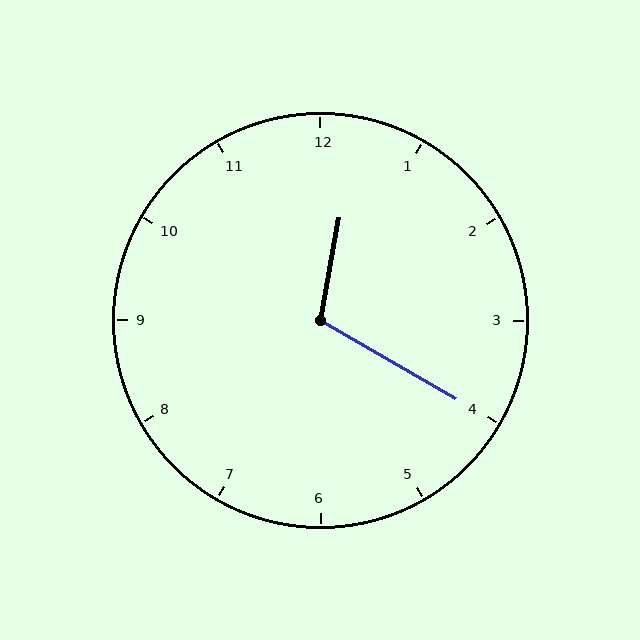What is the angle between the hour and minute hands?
Approximately 110 degrees.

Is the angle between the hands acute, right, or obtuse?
It is obtuse.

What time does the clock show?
12:20.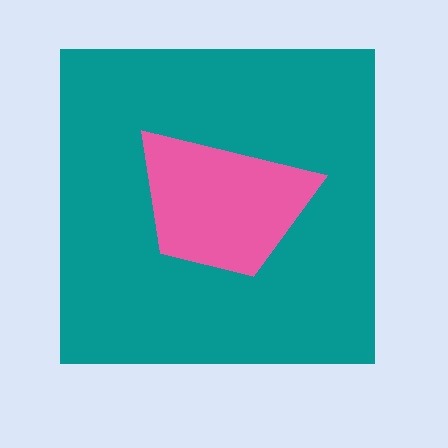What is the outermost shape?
The teal square.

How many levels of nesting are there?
2.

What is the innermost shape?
The pink trapezoid.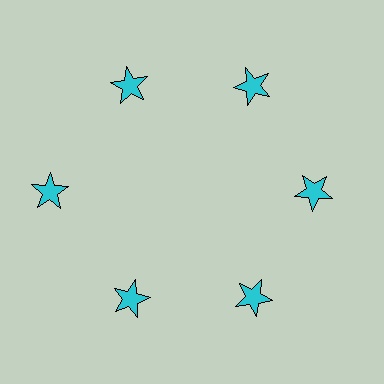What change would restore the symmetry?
The symmetry would be restored by moving it inward, back onto the ring so that all 6 stars sit at equal angles and equal distance from the center.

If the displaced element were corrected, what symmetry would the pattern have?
It would have 6-fold rotational symmetry — the pattern would map onto itself every 60 degrees.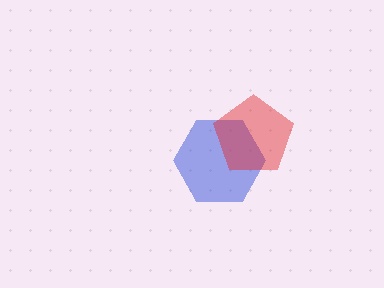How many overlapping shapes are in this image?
There are 2 overlapping shapes in the image.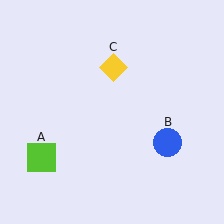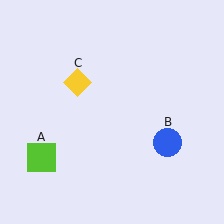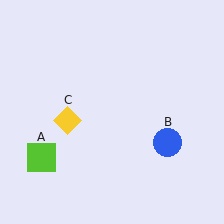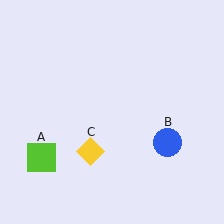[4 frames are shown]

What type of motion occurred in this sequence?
The yellow diamond (object C) rotated counterclockwise around the center of the scene.